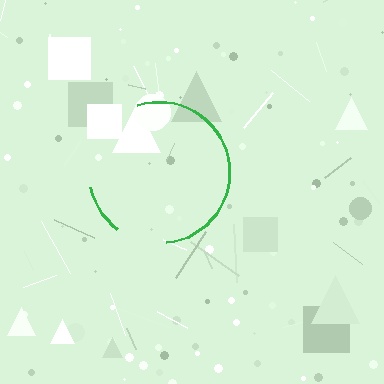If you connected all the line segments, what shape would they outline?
They would outline a circle.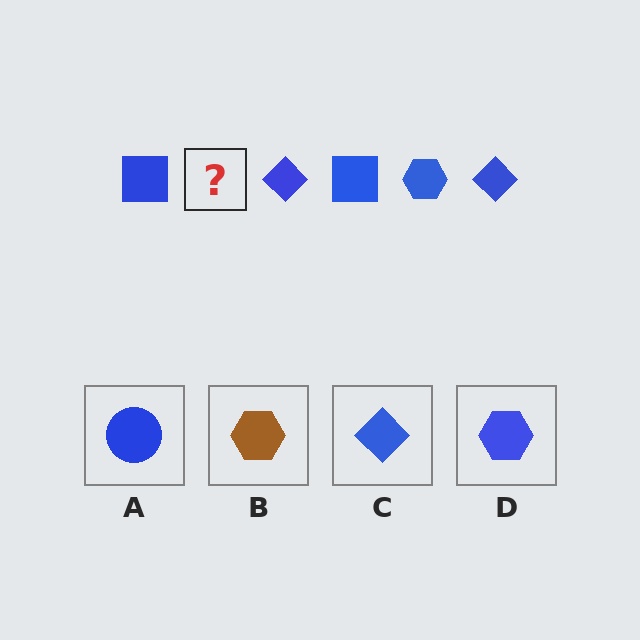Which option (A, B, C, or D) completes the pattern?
D.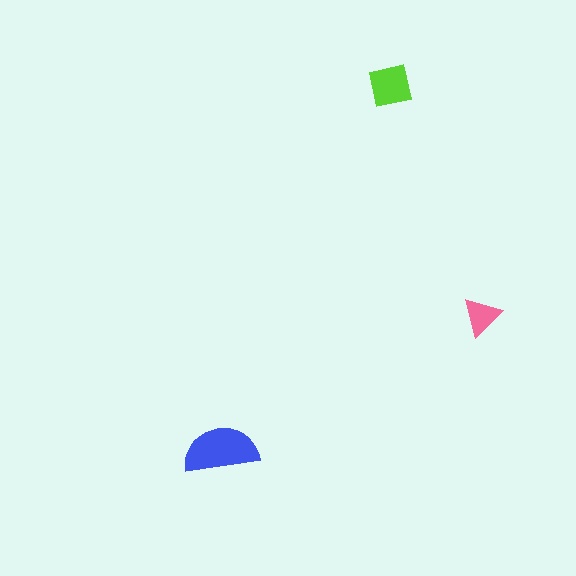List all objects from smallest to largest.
The pink triangle, the lime square, the blue semicircle.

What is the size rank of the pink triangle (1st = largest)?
3rd.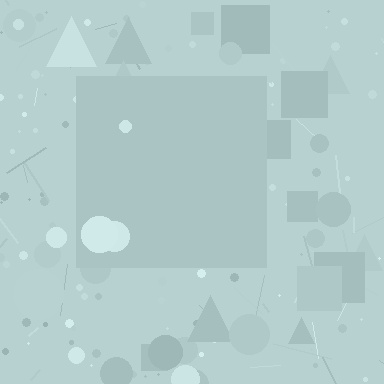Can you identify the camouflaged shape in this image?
The camouflaged shape is a square.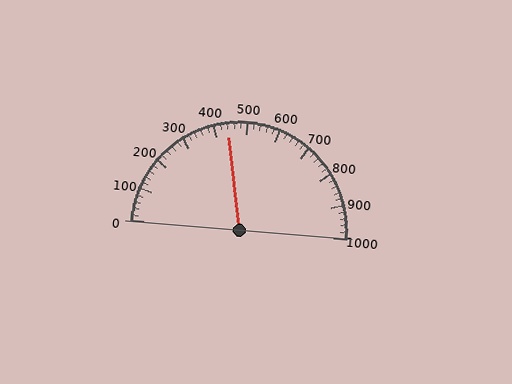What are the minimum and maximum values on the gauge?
The gauge ranges from 0 to 1000.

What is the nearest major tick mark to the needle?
The nearest major tick mark is 400.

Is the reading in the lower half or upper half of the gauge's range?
The reading is in the lower half of the range (0 to 1000).